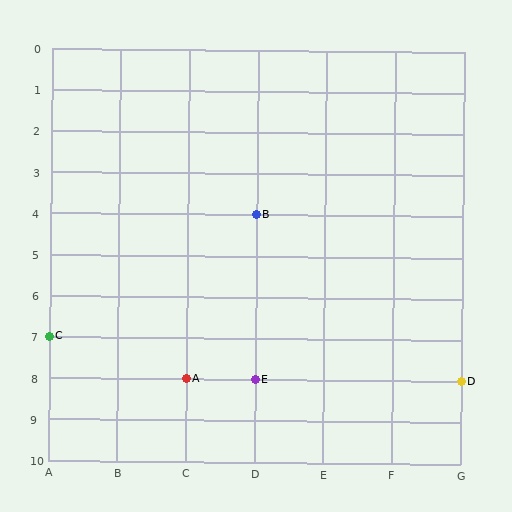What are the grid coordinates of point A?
Point A is at grid coordinates (C, 8).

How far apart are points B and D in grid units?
Points B and D are 3 columns and 4 rows apart (about 5.0 grid units diagonally).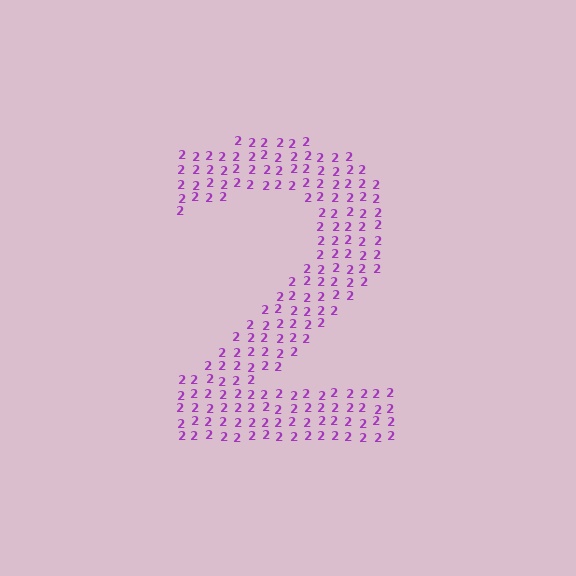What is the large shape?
The large shape is the digit 2.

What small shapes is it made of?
It is made of small digit 2's.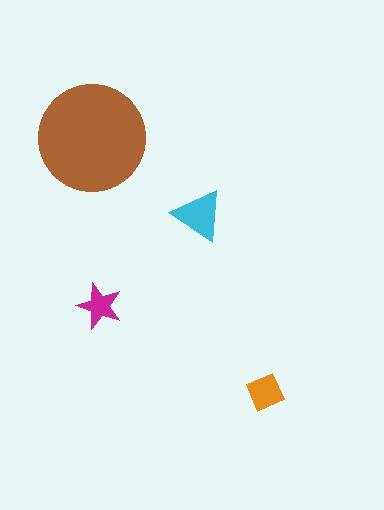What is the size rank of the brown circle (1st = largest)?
1st.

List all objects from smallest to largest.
The magenta star, the orange diamond, the cyan triangle, the brown circle.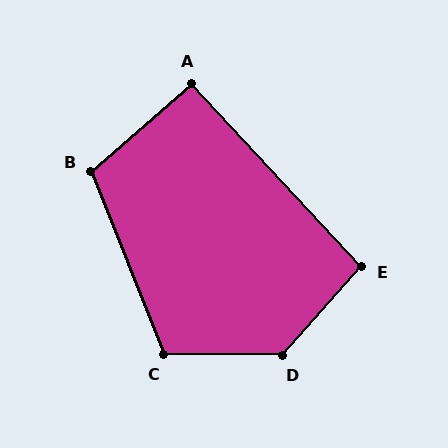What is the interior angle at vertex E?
Approximately 96 degrees (obtuse).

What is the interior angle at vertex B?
Approximately 109 degrees (obtuse).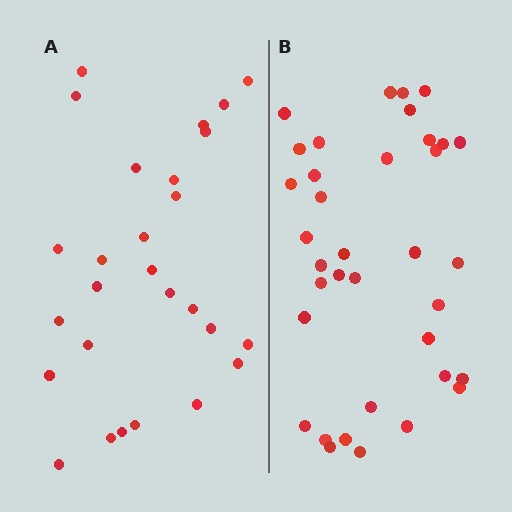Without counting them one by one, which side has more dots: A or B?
Region B (the right region) has more dots.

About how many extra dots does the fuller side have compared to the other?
Region B has roughly 8 or so more dots than region A.